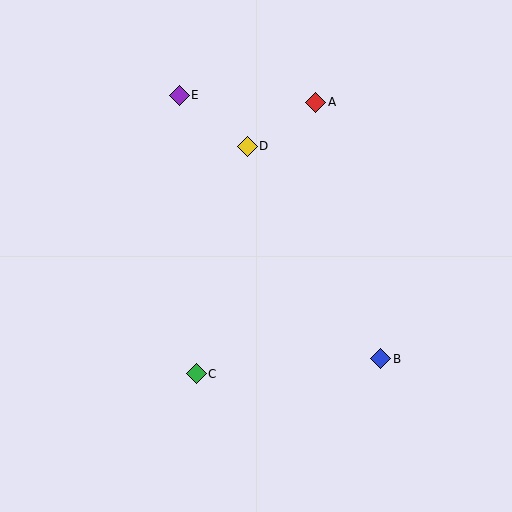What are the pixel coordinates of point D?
Point D is at (247, 146).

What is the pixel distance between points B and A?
The distance between B and A is 264 pixels.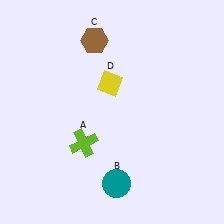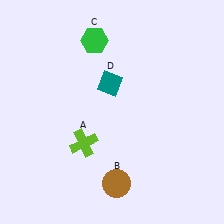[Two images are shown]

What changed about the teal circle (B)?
In Image 1, B is teal. In Image 2, it changed to brown.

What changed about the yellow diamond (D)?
In Image 1, D is yellow. In Image 2, it changed to teal.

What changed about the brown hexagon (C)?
In Image 1, C is brown. In Image 2, it changed to green.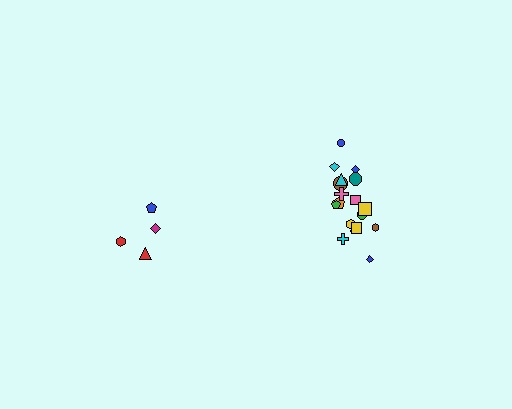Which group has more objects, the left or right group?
The right group.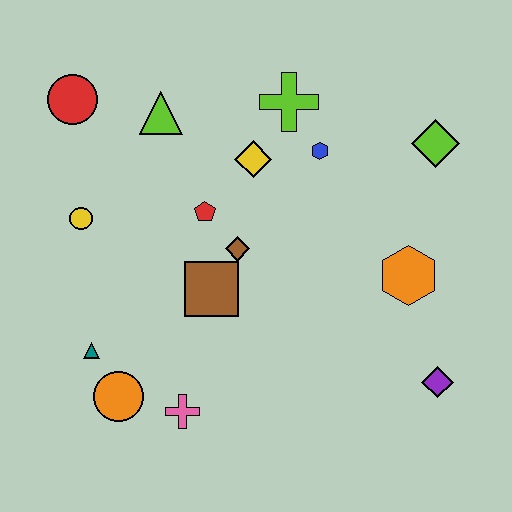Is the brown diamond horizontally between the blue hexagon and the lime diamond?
No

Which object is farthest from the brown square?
The lime diamond is farthest from the brown square.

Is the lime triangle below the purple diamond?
No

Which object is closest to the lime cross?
The blue hexagon is closest to the lime cross.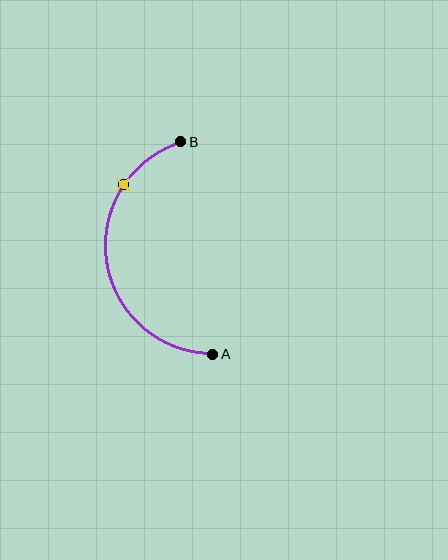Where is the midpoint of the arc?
The arc midpoint is the point on the curve farthest from the straight line joining A and B. It sits to the left of that line.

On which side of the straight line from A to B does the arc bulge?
The arc bulges to the left of the straight line connecting A and B.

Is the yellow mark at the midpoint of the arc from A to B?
No. The yellow mark lies on the arc but is closer to endpoint B. The arc midpoint would be at the point on the curve equidistant along the arc from both A and B.